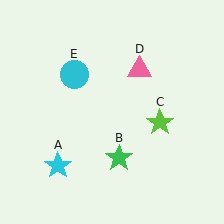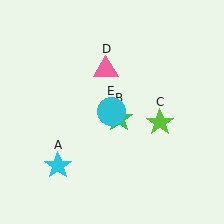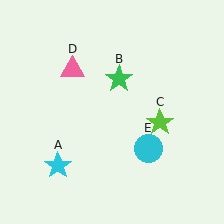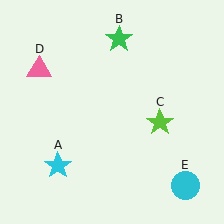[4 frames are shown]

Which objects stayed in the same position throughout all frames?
Cyan star (object A) and lime star (object C) remained stationary.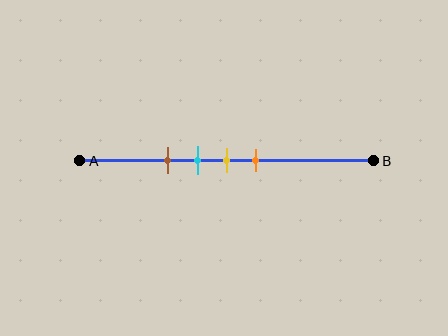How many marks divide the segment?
There are 4 marks dividing the segment.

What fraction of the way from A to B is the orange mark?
The orange mark is approximately 60% (0.6) of the way from A to B.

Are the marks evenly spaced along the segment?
Yes, the marks are approximately evenly spaced.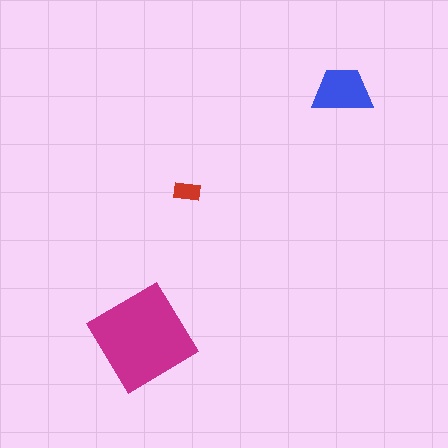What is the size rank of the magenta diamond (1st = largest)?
1st.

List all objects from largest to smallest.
The magenta diamond, the blue trapezoid, the red rectangle.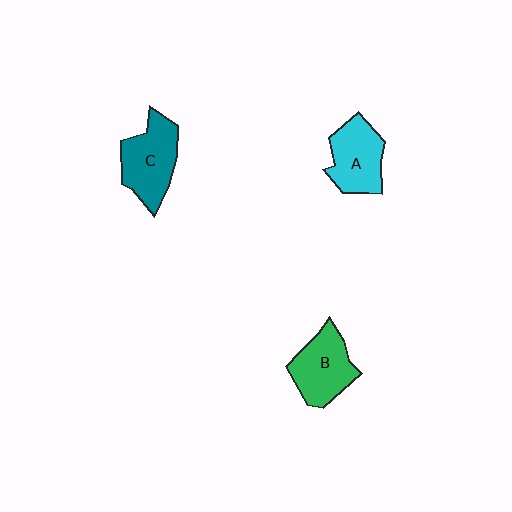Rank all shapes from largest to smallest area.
From largest to smallest: C (teal), B (green), A (cyan).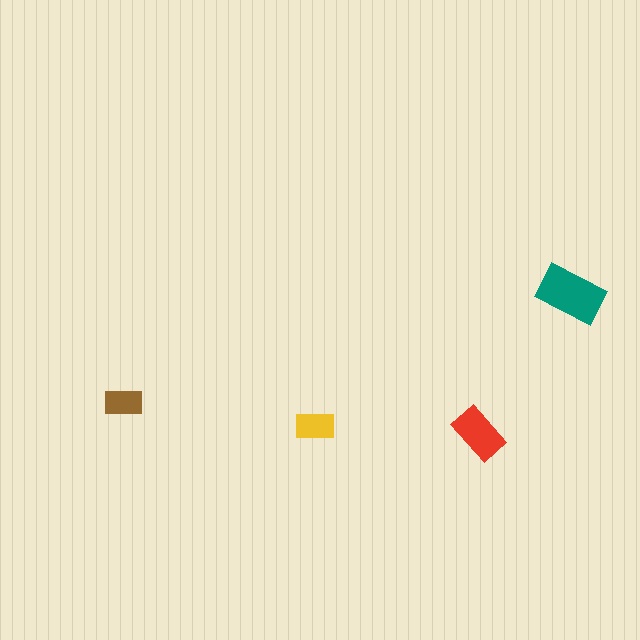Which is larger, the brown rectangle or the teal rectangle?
The teal one.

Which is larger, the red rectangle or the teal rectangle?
The teal one.